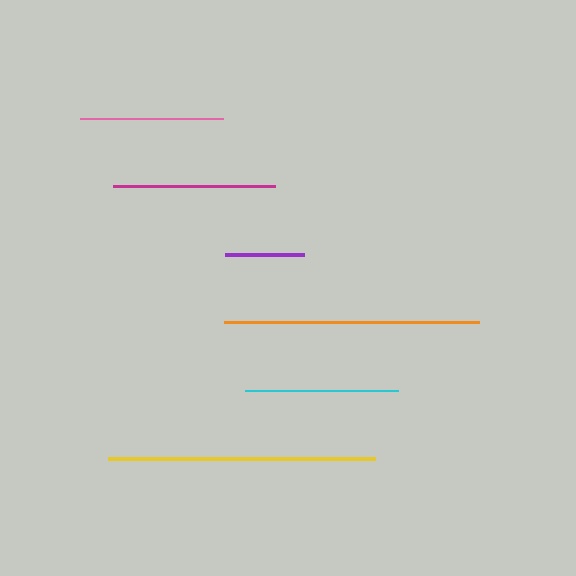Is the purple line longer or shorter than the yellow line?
The yellow line is longer than the purple line.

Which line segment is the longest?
The yellow line is the longest at approximately 267 pixels.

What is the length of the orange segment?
The orange segment is approximately 254 pixels long.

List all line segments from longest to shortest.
From longest to shortest: yellow, orange, magenta, cyan, pink, purple.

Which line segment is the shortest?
The purple line is the shortest at approximately 79 pixels.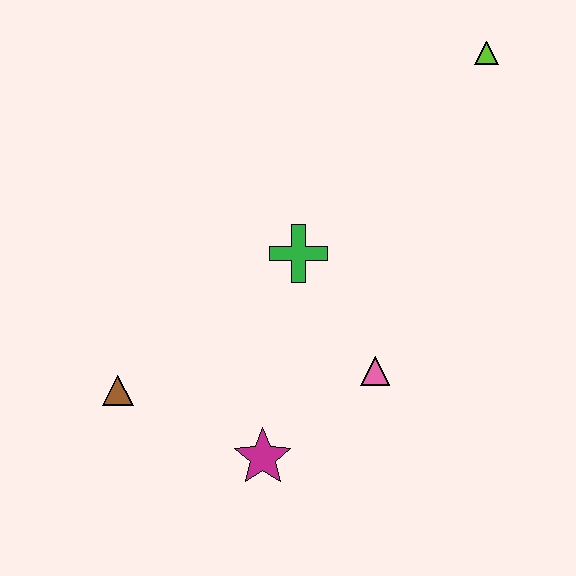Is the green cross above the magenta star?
Yes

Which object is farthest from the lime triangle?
The brown triangle is farthest from the lime triangle.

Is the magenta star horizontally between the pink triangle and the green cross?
No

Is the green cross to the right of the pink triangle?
No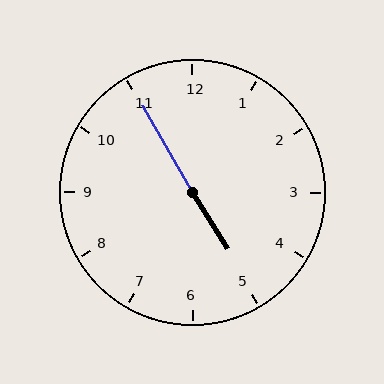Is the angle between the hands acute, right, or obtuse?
It is obtuse.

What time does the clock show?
4:55.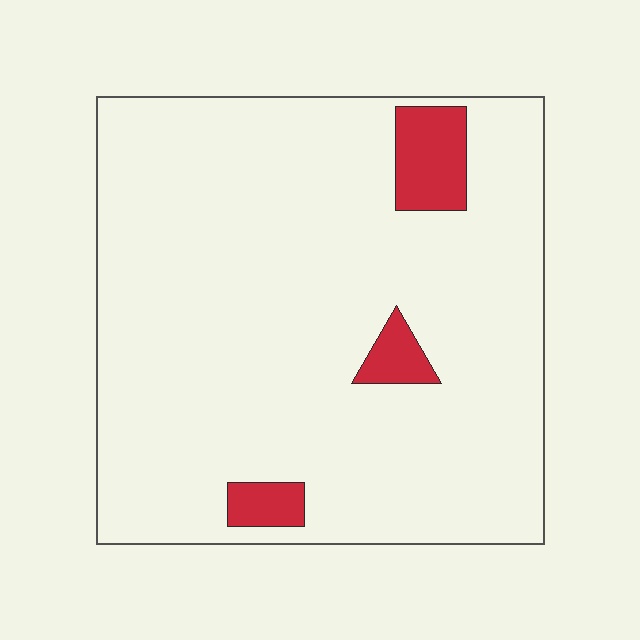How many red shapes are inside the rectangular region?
3.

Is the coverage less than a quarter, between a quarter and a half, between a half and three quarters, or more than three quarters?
Less than a quarter.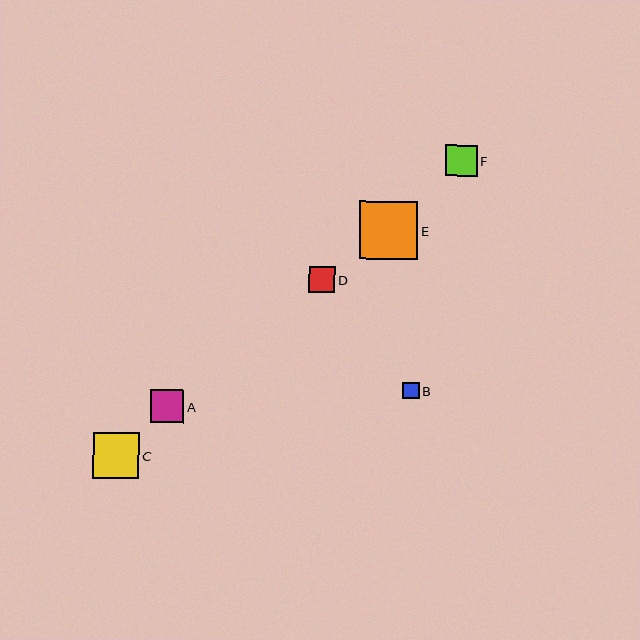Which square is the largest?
Square E is the largest with a size of approximately 58 pixels.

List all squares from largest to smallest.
From largest to smallest: E, C, A, F, D, B.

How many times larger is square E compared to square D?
Square E is approximately 2.2 times the size of square D.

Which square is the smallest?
Square B is the smallest with a size of approximately 17 pixels.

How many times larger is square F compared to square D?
Square F is approximately 1.2 times the size of square D.